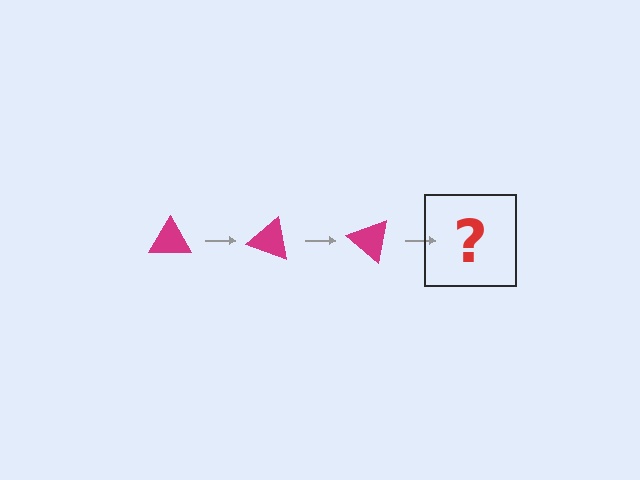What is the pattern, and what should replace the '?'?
The pattern is that the triangle rotates 20 degrees each step. The '?' should be a magenta triangle rotated 60 degrees.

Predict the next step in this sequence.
The next step is a magenta triangle rotated 60 degrees.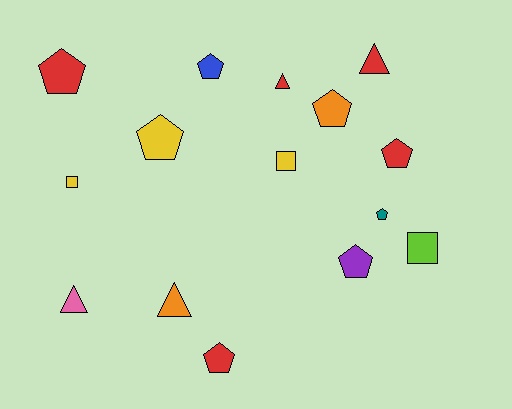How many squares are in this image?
There are 3 squares.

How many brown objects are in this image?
There are no brown objects.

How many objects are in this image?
There are 15 objects.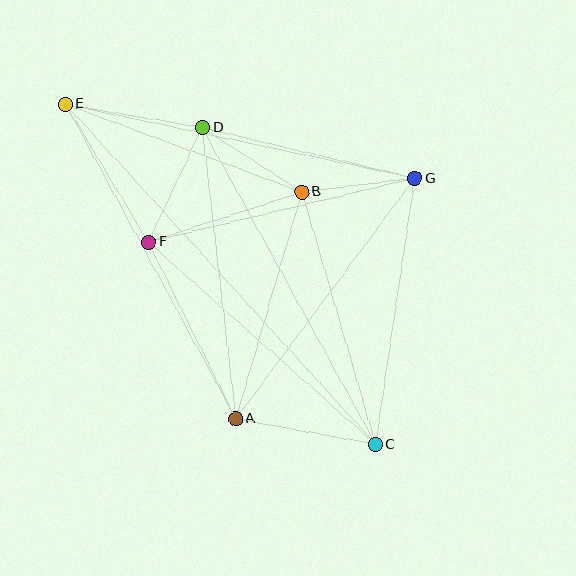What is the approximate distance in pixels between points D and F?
The distance between D and F is approximately 127 pixels.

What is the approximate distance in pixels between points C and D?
The distance between C and D is approximately 361 pixels.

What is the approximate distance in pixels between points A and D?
The distance between A and D is approximately 293 pixels.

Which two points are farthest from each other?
Points C and E are farthest from each other.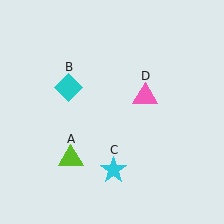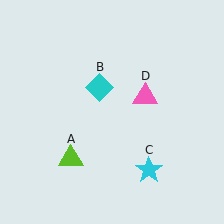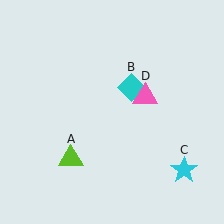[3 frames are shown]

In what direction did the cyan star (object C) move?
The cyan star (object C) moved right.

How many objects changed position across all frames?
2 objects changed position: cyan diamond (object B), cyan star (object C).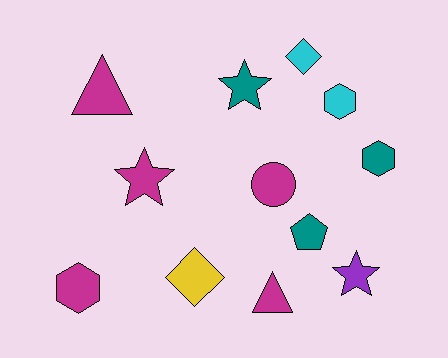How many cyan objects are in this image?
There are 2 cyan objects.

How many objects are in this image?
There are 12 objects.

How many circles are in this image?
There is 1 circle.